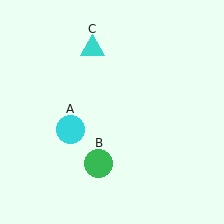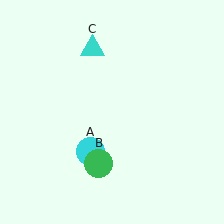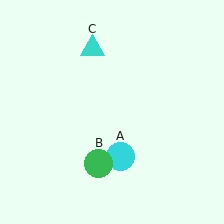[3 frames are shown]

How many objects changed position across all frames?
1 object changed position: cyan circle (object A).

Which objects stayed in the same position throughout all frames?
Green circle (object B) and cyan triangle (object C) remained stationary.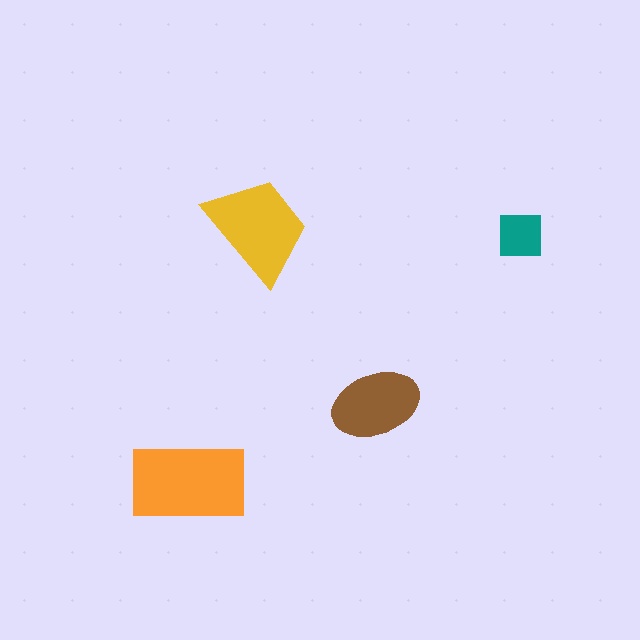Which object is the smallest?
The teal square.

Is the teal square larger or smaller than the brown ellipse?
Smaller.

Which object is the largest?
The orange rectangle.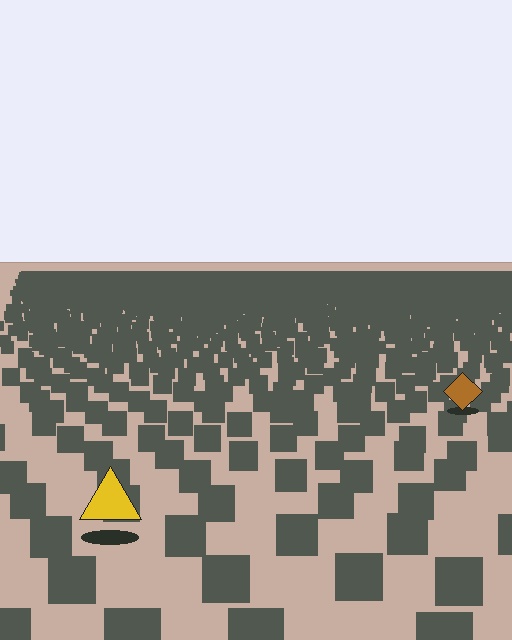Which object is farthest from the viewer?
The brown diamond is farthest from the viewer. It appears smaller and the ground texture around it is denser.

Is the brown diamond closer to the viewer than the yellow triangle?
No. The yellow triangle is closer — you can tell from the texture gradient: the ground texture is coarser near it.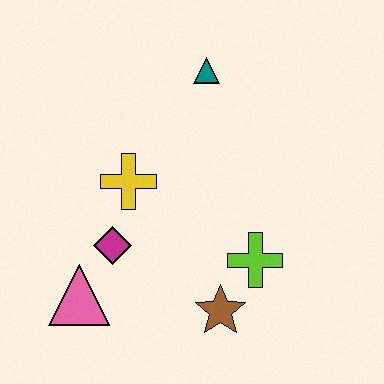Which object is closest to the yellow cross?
The magenta diamond is closest to the yellow cross.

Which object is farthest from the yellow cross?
The brown star is farthest from the yellow cross.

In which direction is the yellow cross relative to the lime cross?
The yellow cross is to the left of the lime cross.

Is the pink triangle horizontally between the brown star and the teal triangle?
No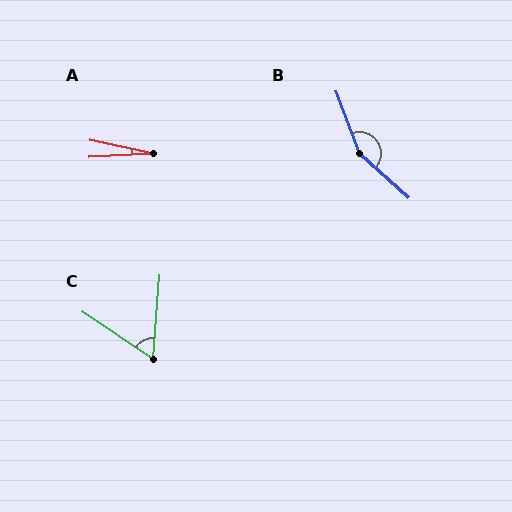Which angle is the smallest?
A, at approximately 15 degrees.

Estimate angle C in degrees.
Approximately 60 degrees.